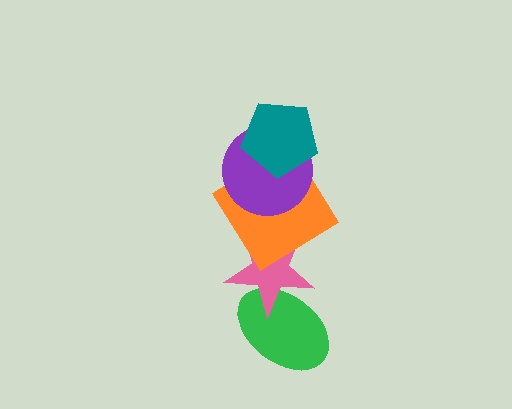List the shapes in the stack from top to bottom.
From top to bottom: the teal pentagon, the purple circle, the orange diamond, the pink star, the green ellipse.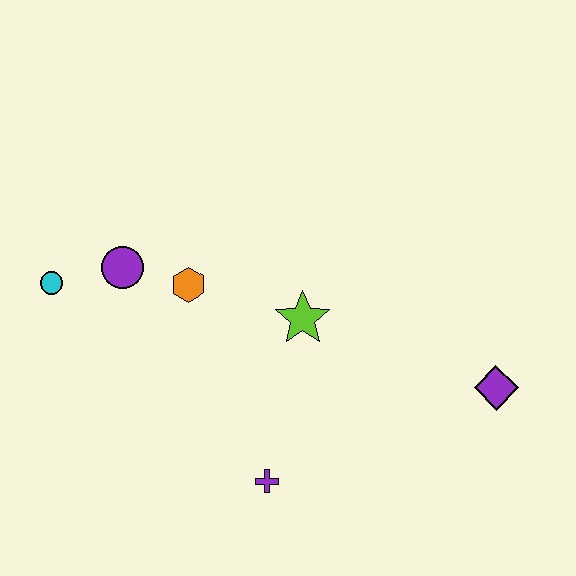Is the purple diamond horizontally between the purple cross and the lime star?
No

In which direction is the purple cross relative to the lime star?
The purple cross is below the lime star.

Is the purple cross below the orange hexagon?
Yes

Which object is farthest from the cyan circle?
The purple diamond is farthest from the cyan circle.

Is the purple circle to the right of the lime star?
No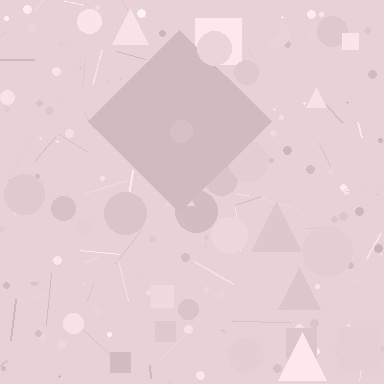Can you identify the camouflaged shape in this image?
The camouflaged shape is a diamond.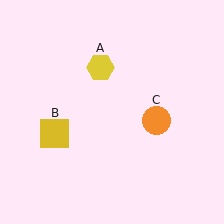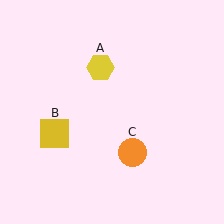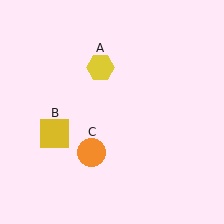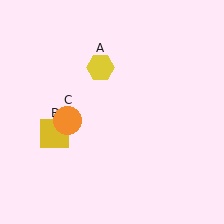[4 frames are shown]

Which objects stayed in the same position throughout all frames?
Yellow hexagon (object A) and yellow square (object B) remained stationary.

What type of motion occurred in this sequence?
The orange circle (object C) rotated clockwise around the center of the scene.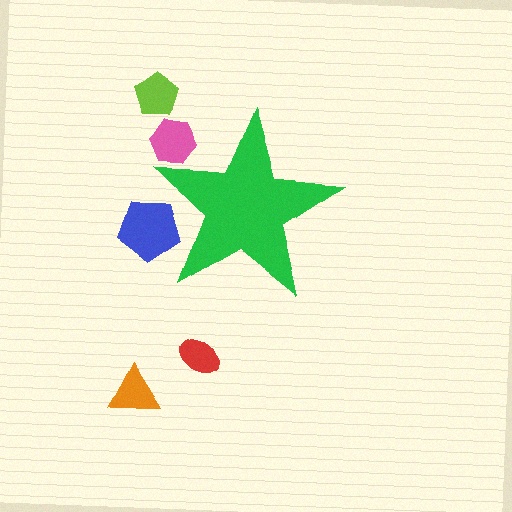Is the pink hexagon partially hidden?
Yes, the pink hexagon is partially hidden behind the green star.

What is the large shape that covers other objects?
A green star.